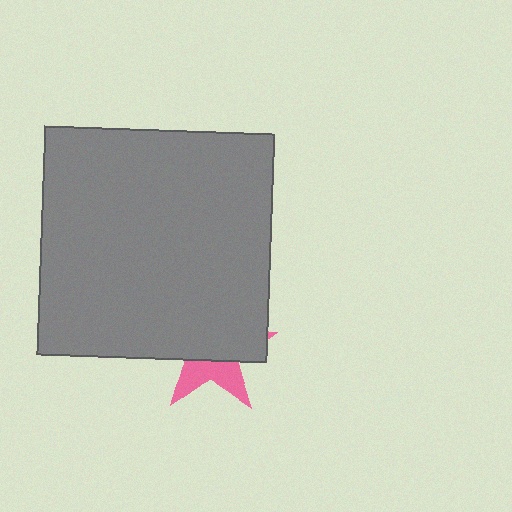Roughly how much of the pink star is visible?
A small part of it is visible (roughly 35%).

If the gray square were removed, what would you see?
You would see the complete pink star.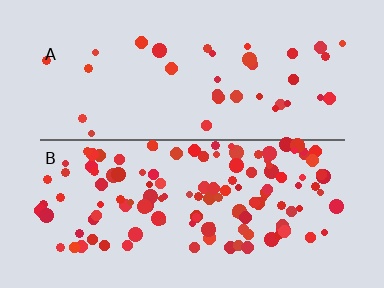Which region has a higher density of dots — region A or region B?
B (the bottom).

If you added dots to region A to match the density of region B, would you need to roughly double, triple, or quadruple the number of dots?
Approximately quadruple.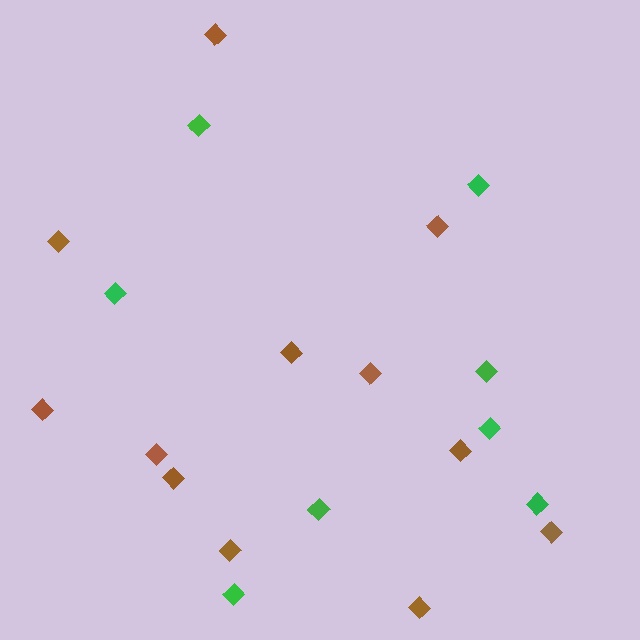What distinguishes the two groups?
There are 2 groups: one group of green diamonds (8) and one group of brown diamonds (12).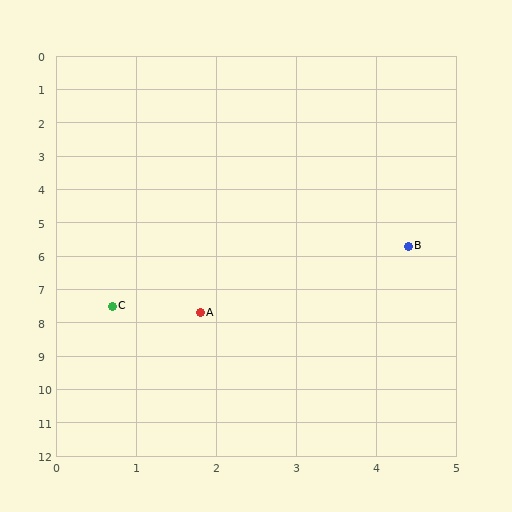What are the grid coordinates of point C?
Point C is at approximately (0.7, 7.5).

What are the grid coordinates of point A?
Point A is at approximately (1.8, 7.7).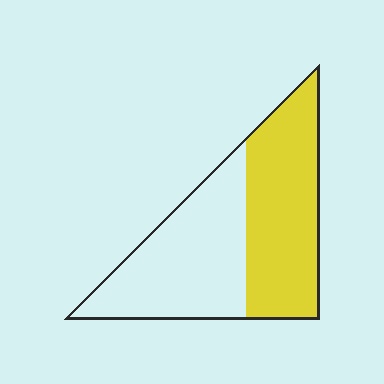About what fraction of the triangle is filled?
About one half (1/2).